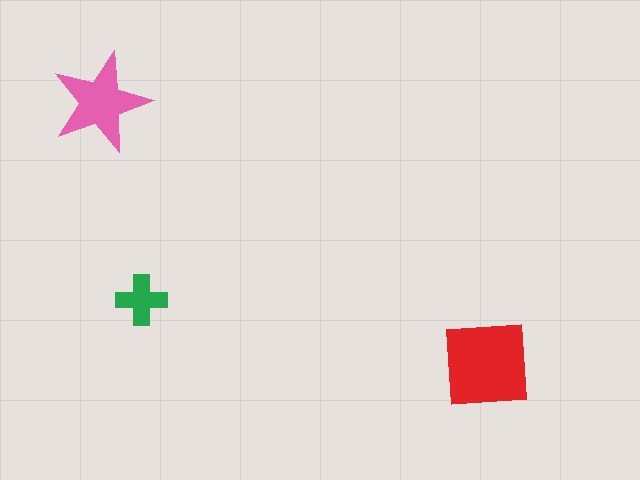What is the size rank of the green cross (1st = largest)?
3rd.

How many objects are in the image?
There are 3 objects in the image.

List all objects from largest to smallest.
The red square, the pink star, the green cross.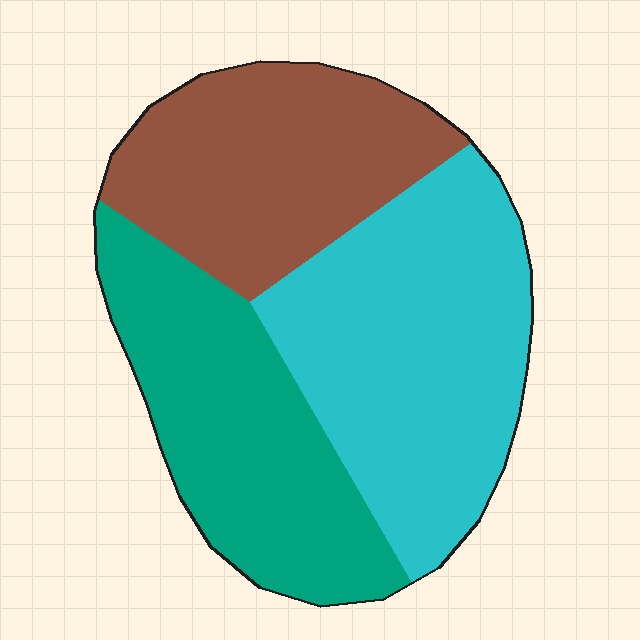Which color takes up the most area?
Cyan, at roughly 40%.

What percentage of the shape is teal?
Teal takes up about one third (1/3) of the shape.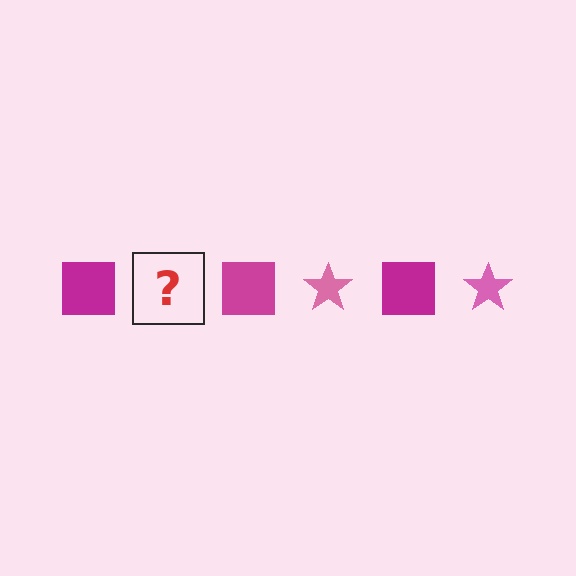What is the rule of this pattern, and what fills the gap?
The rule is that the pattern alternates between magenta square and pink star. The gap should be filled with a pink star.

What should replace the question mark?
The question mark should be replaced with a pink star.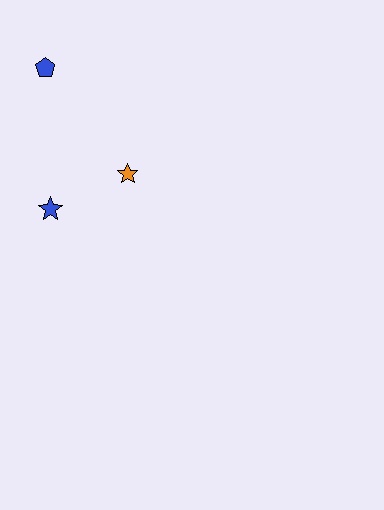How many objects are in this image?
There are 3 objects.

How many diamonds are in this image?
There are no diamonds.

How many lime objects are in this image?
There are no lime objects.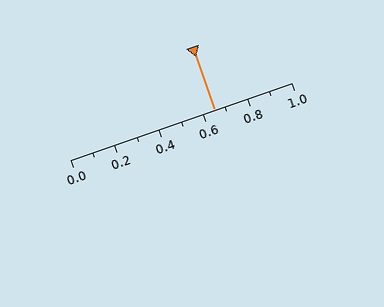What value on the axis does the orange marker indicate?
The marker indicates approximately 0.65.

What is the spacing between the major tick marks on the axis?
The major ticks are spaced 0.2 apart.